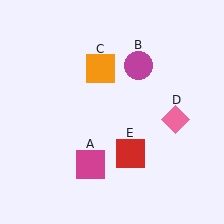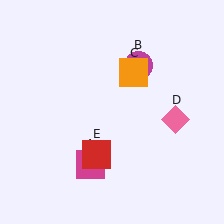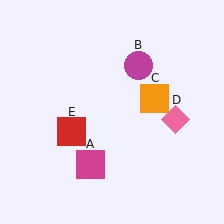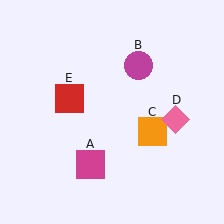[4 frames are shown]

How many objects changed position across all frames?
2 objects changed position: orange square (object C), red square (object E).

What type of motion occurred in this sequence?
The orange square (object C), red square (object E) rotated clockwise around the center of the scene.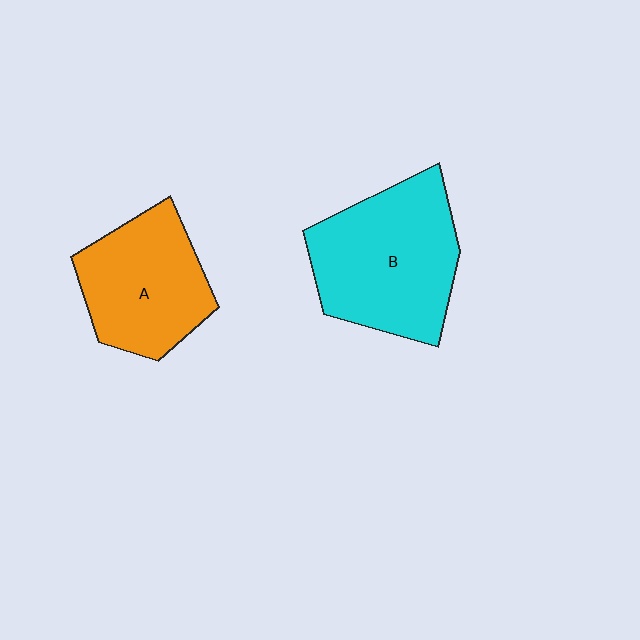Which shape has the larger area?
Shape B (cyan).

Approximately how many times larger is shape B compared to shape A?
Approximately 1.3 times.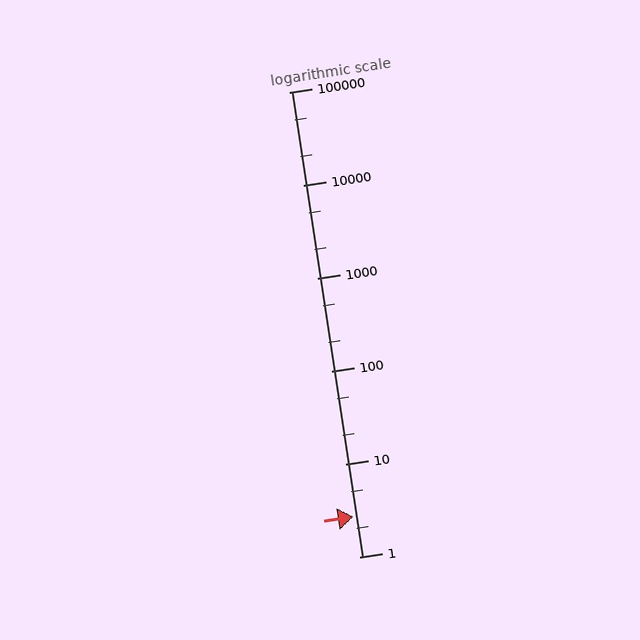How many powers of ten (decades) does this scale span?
The scale spans 5 decades, from 1 to 100000.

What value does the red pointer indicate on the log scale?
The pointer indicates approximately 2.7.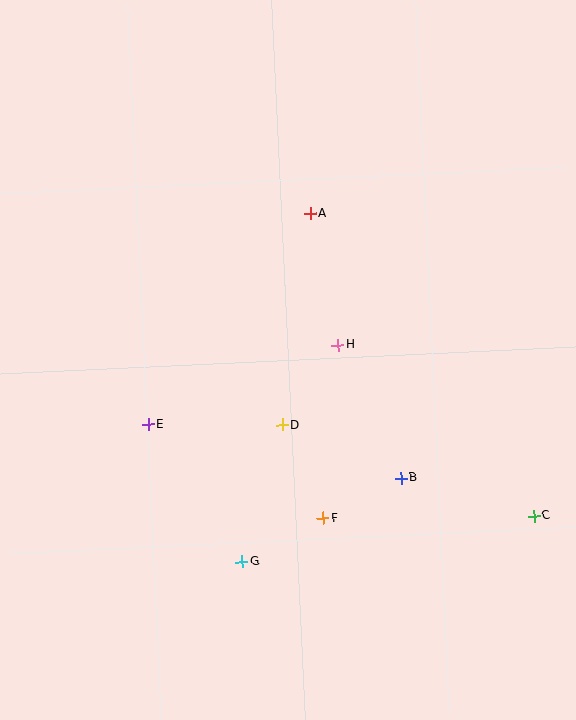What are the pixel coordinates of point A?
Point A is at (311, 213).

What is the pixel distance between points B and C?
The distance between B and C is 138 pixels.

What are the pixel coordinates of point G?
Point G is at (242, 562).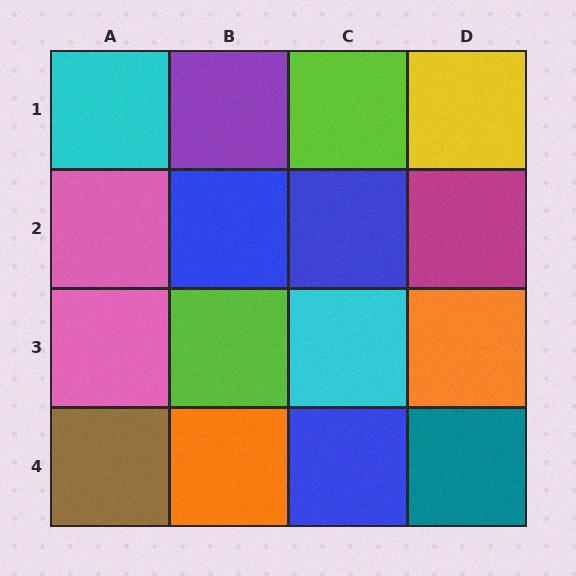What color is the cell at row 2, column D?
Magenta.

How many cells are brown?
1 cell is brown.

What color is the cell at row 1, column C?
Lime.